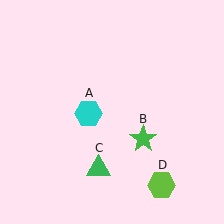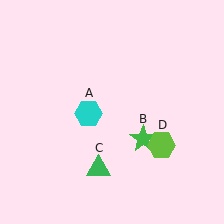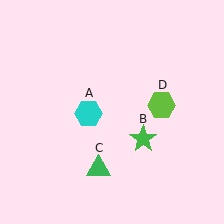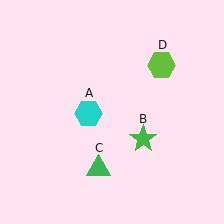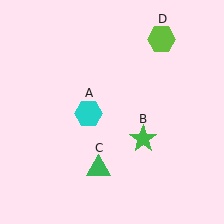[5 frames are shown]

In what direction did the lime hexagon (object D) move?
The lime hexagon (object D) moved up.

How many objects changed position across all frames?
1 object changed position: lime hexagon (object D).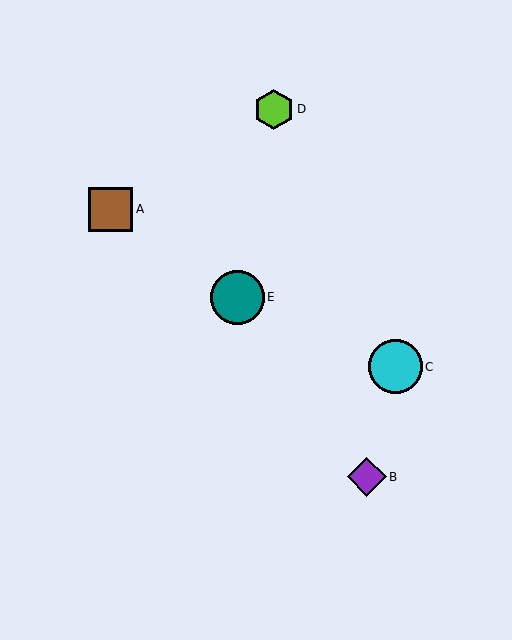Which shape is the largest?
The teal circle (labeled E) is the largest.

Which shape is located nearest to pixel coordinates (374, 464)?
The purple diamond (labeled B) at (367, 477) is nearest to that location.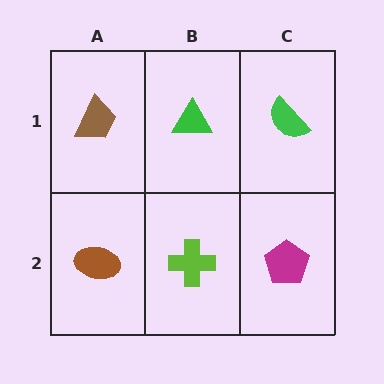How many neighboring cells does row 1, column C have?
2.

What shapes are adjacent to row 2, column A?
A brown trapezoid (row 1, column A), a lime cross (row 2, column B).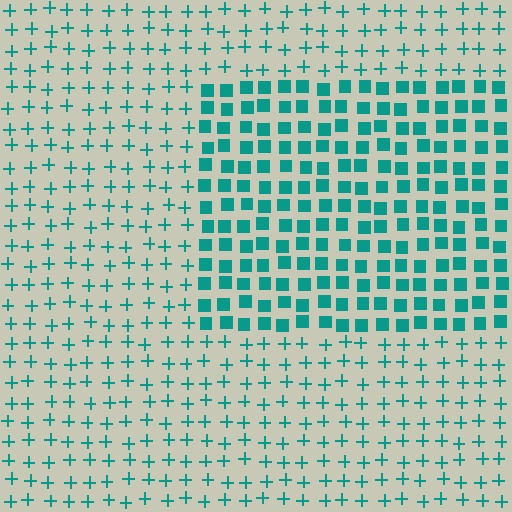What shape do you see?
I see a rectangle.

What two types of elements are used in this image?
The image uses squares inside the rectangle region and plus signs outside it.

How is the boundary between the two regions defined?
The boundary is defined by a change in element shape: squares inside vs. plus signs outside. All elements share the same color and spacing.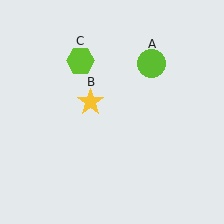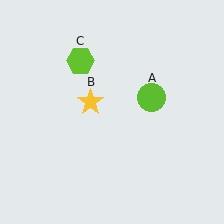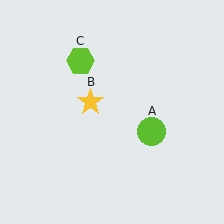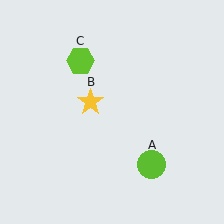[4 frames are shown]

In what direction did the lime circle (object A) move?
The lime circle (object A) moved down.